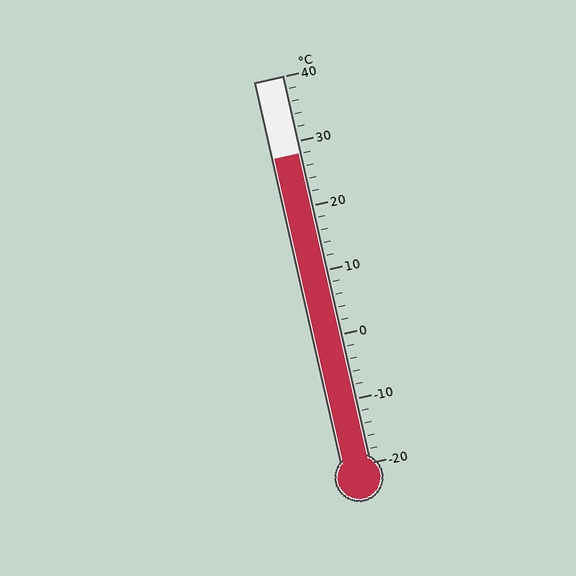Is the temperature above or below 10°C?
The temperature is above 10°C.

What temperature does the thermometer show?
The thermometer shows approximately 28°C.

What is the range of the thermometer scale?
The thermometer scale ranges from -20°C to 40°C.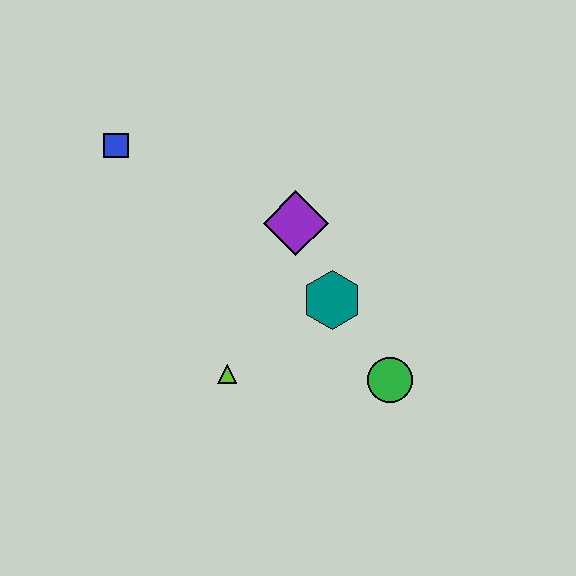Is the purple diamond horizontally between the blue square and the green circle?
Yes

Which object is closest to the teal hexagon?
The purple diamond is closest to the teal hexagon.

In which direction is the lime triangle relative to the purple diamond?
The lime triangle is below the purple diamond.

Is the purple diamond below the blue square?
Yes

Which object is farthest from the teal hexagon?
The blue square is farthest from the teal hexagon.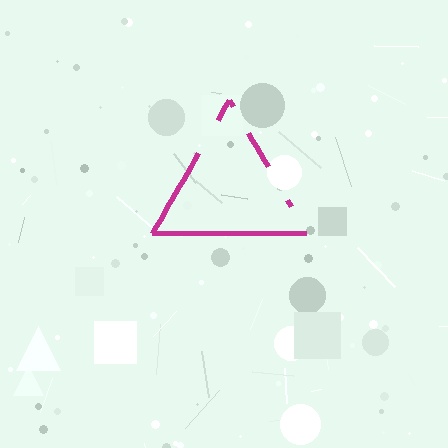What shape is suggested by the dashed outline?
The dashed outline suggests a triangle.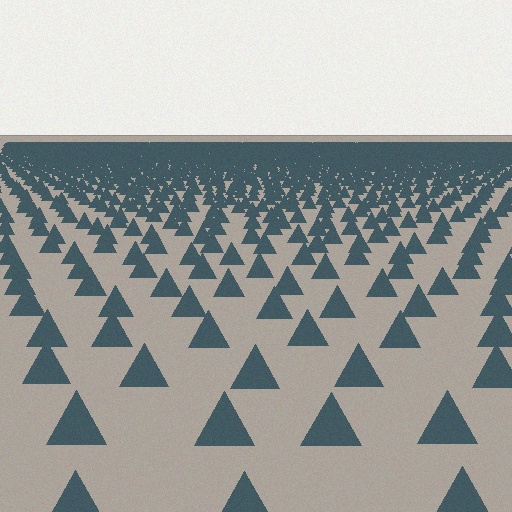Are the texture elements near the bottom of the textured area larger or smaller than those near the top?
Larger. Near the bottom, elements are closer to the viewer and appear at a bigger on-screen size.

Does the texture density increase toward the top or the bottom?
Density increases toward the top.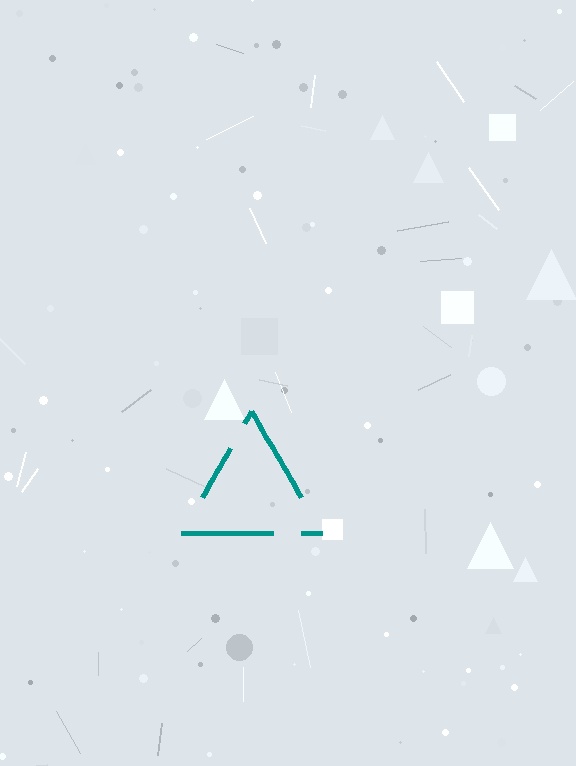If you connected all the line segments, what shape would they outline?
They would outline a triangle.